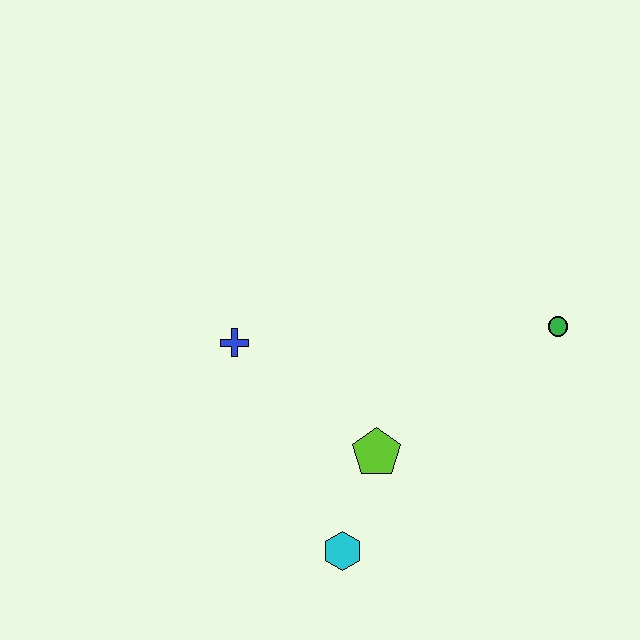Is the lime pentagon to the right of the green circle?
No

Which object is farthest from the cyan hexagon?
The green circle is farthest from the cyan hexagon.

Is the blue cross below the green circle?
Yes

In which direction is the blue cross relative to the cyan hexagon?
The blue cross is above the cyan hexagon.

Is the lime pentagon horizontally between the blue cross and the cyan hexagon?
No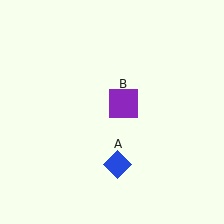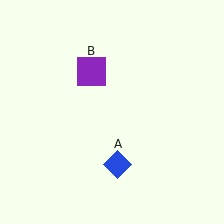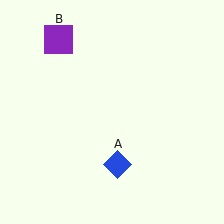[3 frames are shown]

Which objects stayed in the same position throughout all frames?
Blue diamond (object A) remained stationary.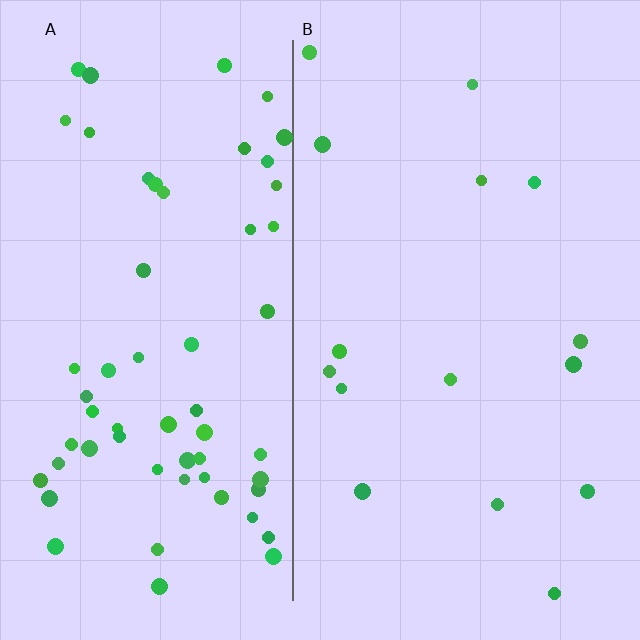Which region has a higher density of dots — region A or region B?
A (the left).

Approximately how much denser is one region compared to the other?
Approximately 3.9× — region A over region B.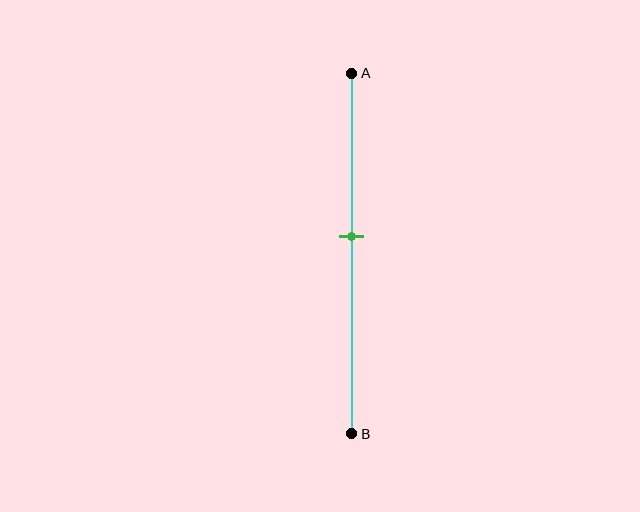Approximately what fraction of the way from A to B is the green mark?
The green mark is approximately 45% of the way from A to B.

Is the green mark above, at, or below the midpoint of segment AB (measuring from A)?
The green mark is above the midpoint of segment AB.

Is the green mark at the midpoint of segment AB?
No, the mark is at about 45% from A, not at the 50% midpoint.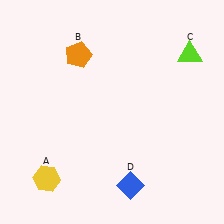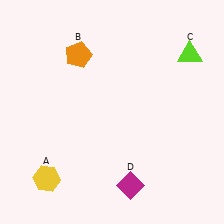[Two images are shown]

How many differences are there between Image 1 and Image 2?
There is 1 difference between the two images.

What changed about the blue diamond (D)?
In Image 1, D is blue. In Image 2, it changed to magenta.